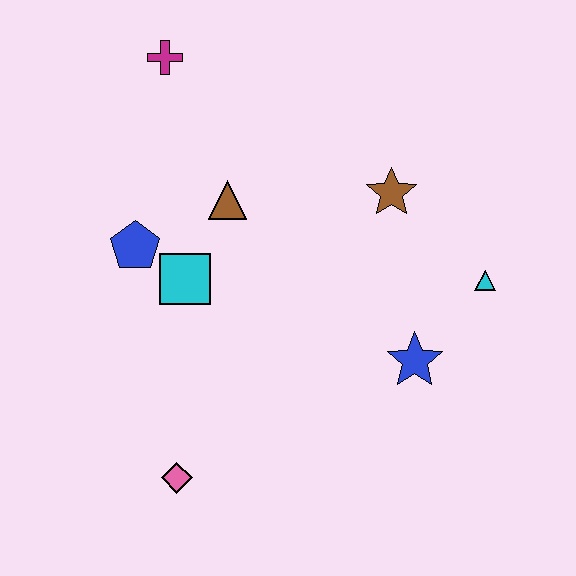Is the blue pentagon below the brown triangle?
Yes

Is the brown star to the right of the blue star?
No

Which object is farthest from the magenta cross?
The pink diamond is farthest from the magenta cross.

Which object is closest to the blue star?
The cyan triangle is closest to the blue star.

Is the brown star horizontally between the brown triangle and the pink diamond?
No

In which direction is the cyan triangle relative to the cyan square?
The cyan triangle is to the right of the cyan square.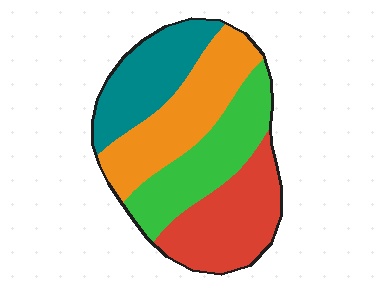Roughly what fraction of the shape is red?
Red covers 26% of the shape.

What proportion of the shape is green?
Green covers around 25% of the shape.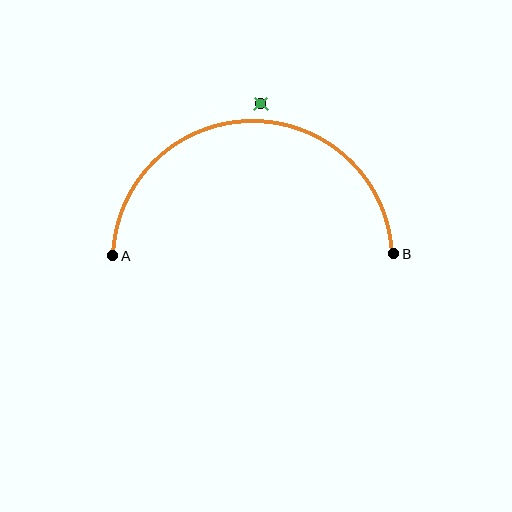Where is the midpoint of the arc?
The arc midpoint is the point on the curve farthest from the straight line joining A and B. It sits above that line.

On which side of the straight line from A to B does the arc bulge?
The arc bulges above the straight line connecting A and B.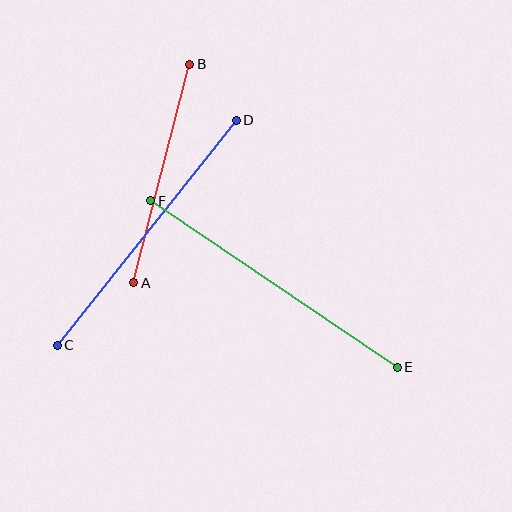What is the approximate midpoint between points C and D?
The midpoint is at approximately (147, 233) pixels.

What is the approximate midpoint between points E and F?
The midpoint is at approximately (274, 284) pixels.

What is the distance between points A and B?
The distance is approximately 225 pixels.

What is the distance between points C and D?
The distance is approximately 288 pixels.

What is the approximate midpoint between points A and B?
The midpoint is at approximately (162, 173) pixels.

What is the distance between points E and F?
The distance is approximately 297 pixels.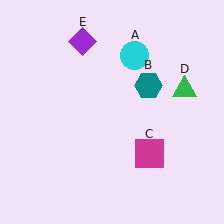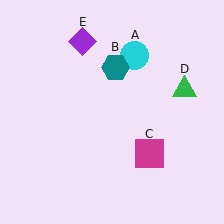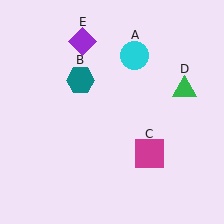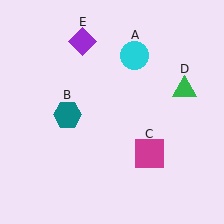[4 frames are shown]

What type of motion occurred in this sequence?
The teal hexagon (object B) rotated counterclockwise around the center of the scene.